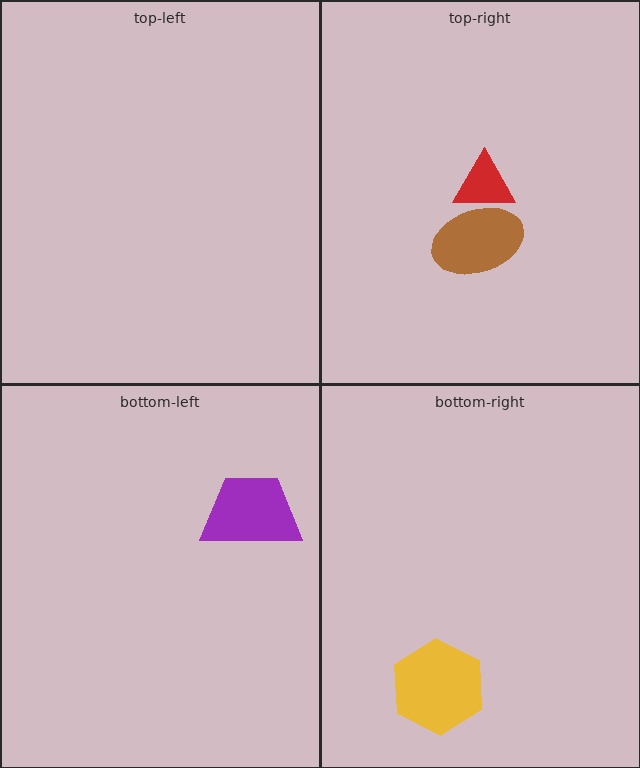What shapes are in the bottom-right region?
The yellow hexagon.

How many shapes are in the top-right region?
2.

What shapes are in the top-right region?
The red triangle, the brown ellipse.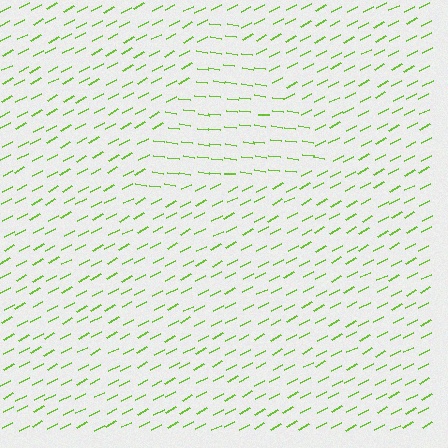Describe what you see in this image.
The image is filled with small lime line segments. A triangle region in the image has lines oriented differently from the surrounding lines, creating a visible texture boundary.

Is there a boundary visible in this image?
Yes, there is a texture boundary formed by a change in line orientation.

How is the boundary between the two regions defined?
The boundary is defined purely by a change in line orientation (approximately 35 degrees difference). All lines are the same color and thickness.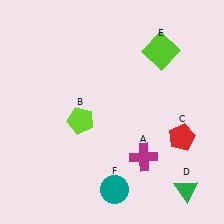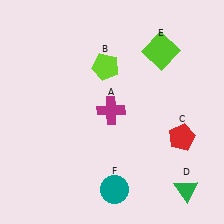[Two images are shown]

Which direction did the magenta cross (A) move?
The magenta cross (A) moved up.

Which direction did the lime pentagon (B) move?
The lime pentagon (B) moved up.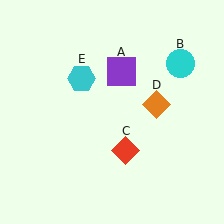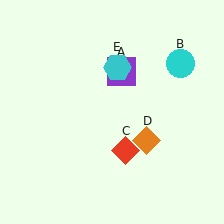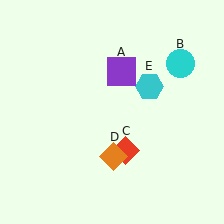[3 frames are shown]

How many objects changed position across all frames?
2 objects changed position: orange diamond (object D), cyan hexagon (object E).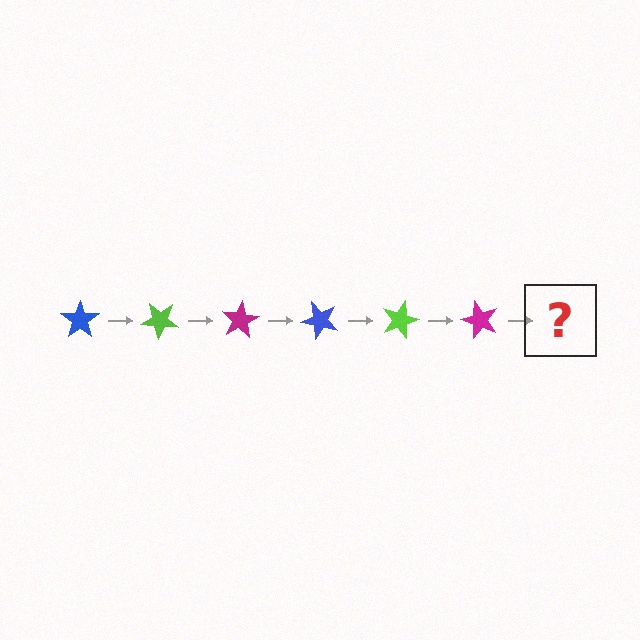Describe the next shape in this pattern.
It should be a blue star, rotated 240 degrees from the start.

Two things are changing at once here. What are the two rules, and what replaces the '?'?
The two rules are that it rotates 40 degrees each step and the color cycles through blue, lime, and magenta. The '?' should be a blue star, rotated 240 degrees from the start.